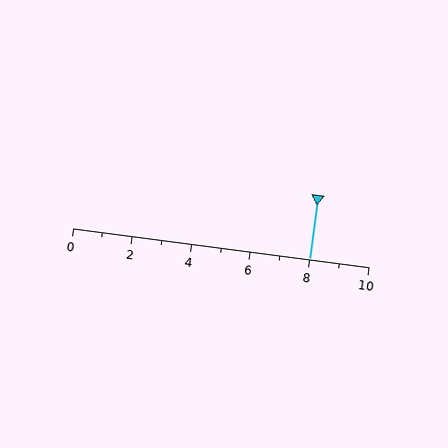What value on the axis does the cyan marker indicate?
The marker indicates approximately 8.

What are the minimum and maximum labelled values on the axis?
The axis runs from 0 to 10.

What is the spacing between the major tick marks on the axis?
The major ticks are spaced 2 apart.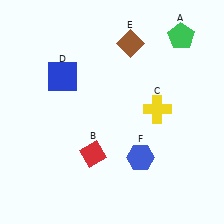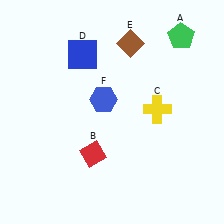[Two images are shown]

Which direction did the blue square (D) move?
The blue square (D) moved up.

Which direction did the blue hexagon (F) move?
The blue hexagon (F) moved up.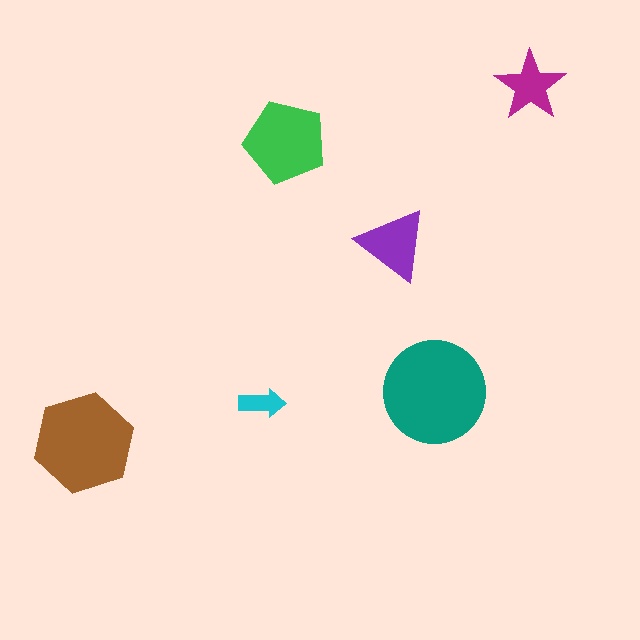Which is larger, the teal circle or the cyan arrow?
The teal circle.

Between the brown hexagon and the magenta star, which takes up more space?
The brown hexagon.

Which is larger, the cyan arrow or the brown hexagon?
The brown hexagon.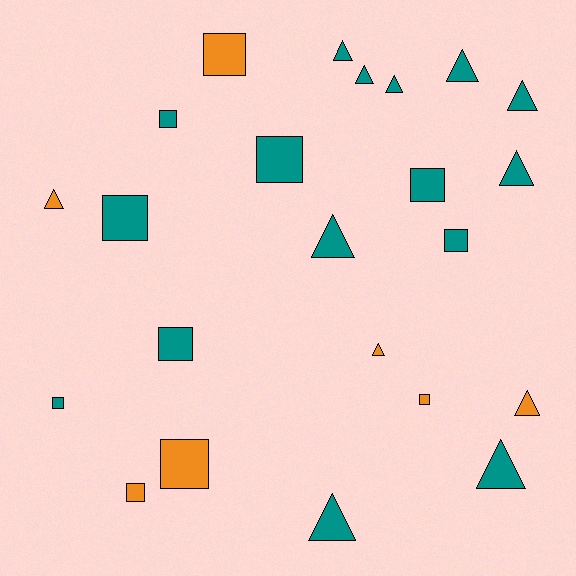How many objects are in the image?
There are 23 objects.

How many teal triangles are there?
There are 9 teal triangles.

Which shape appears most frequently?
Triangle, with 12 objects.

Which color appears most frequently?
Teal, with 16 objects.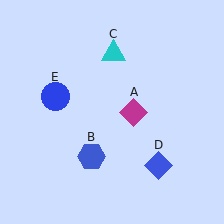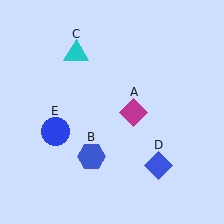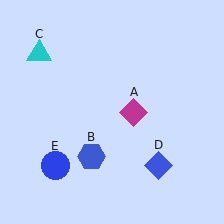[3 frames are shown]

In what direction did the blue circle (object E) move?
The blue circle (object E) moved down.